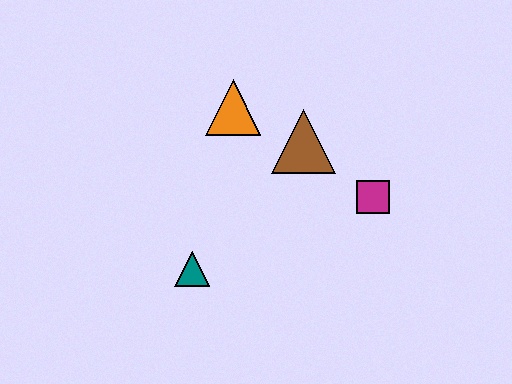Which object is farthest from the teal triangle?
The magenta square is farthest from the teal triangle.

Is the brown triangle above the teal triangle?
Yes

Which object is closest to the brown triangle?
The orange triangle is closest to the brown triangle.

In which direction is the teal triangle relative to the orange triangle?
The teal triangle is below the orange triangle.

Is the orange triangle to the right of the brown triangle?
No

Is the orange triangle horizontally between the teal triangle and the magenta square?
Yes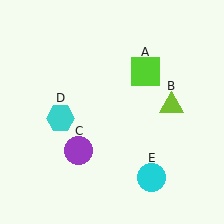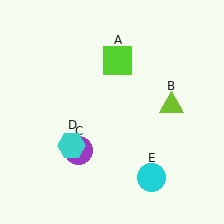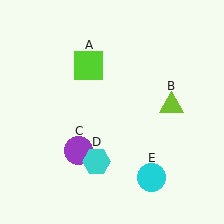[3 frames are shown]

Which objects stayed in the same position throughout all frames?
Lime triangle (object B) and purple circle (object C) and cyan circle (object E) remained stationary.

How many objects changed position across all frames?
2 objects changed position: lime square (object A), cyan hexagon (object D).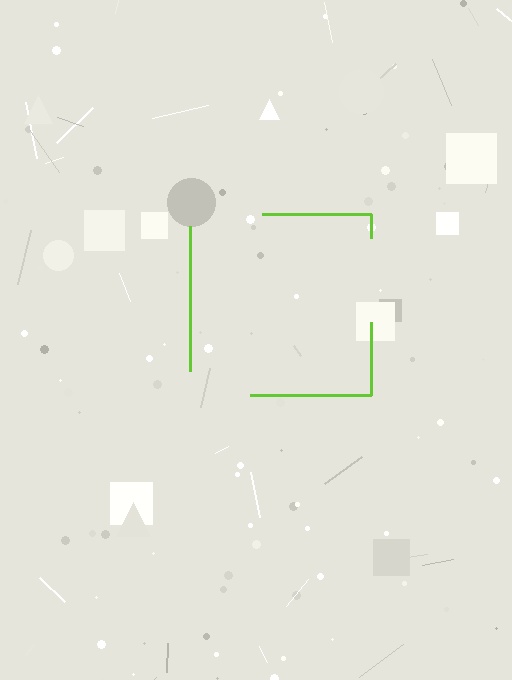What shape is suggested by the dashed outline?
The dashed outline suggests a square.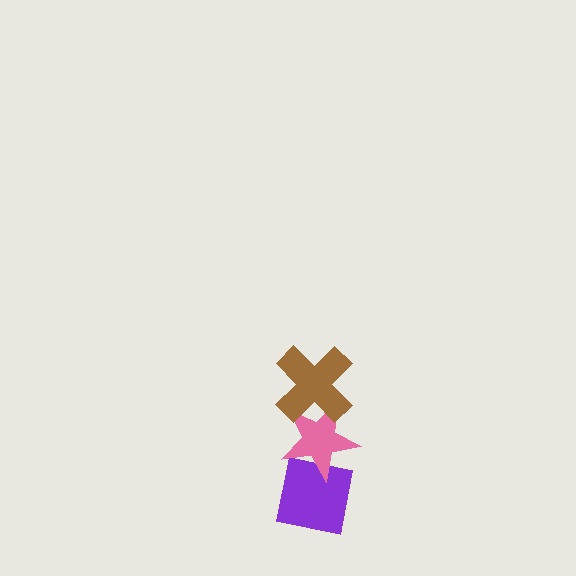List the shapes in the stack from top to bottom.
From top to bottom: the brown cross, the pink star, the purple square.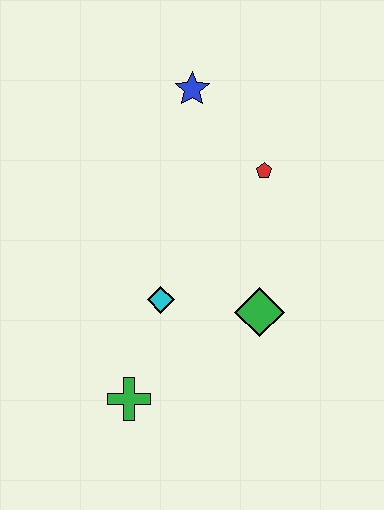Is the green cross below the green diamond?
Yes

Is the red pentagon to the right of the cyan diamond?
Yes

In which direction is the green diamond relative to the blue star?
The green diamond is below the blue star.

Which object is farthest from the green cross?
The blue star is farthest from the green cross.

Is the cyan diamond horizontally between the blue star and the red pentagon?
No